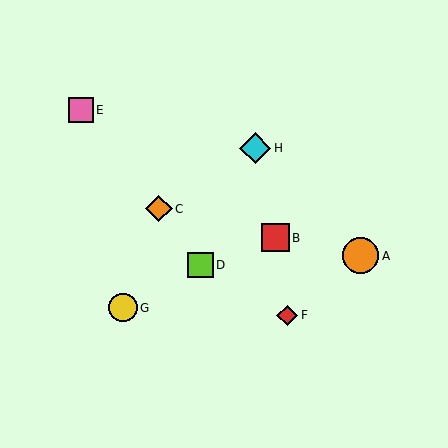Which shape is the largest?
The orange circle (labeled A) is the largest.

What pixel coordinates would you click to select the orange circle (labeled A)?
Click at (361, 256) to select the orange circle A.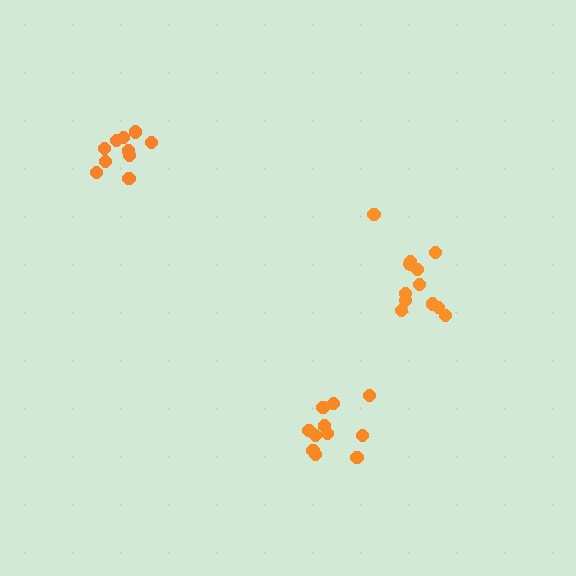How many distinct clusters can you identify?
There are 3 distinct clusters.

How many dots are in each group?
Group 1: 12 dots, Group 2: 11 dots, Group 3: 10 dots (33 total).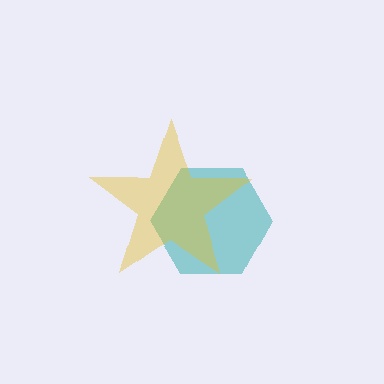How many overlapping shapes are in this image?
There are 2 overlapping shapes in the image.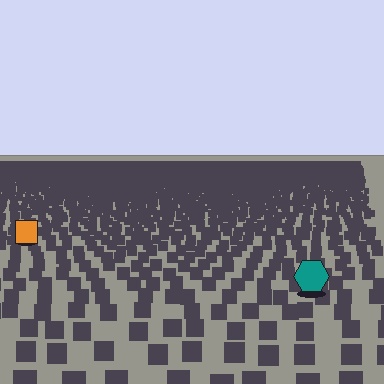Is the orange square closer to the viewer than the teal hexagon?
No. The teal hexagon is closer — you can tell from the texture gradient: the ground texture is coarser near it.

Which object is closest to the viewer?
The teal hexagon is closest. The texture marks near it are larger and more spread out.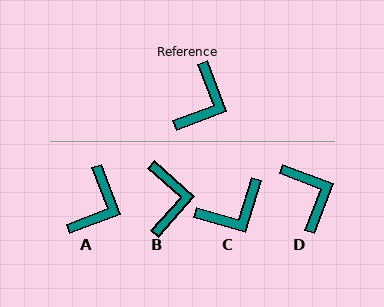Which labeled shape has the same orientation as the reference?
A.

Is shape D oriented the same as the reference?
No, it is off by about 48 degrees.